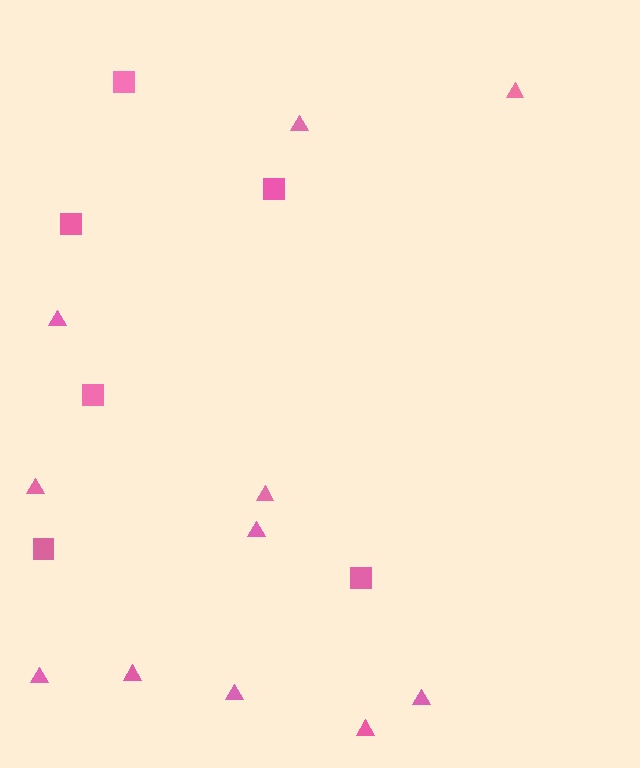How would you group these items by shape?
There are 2 groups: one group of triangles (11) and one group of squares (6).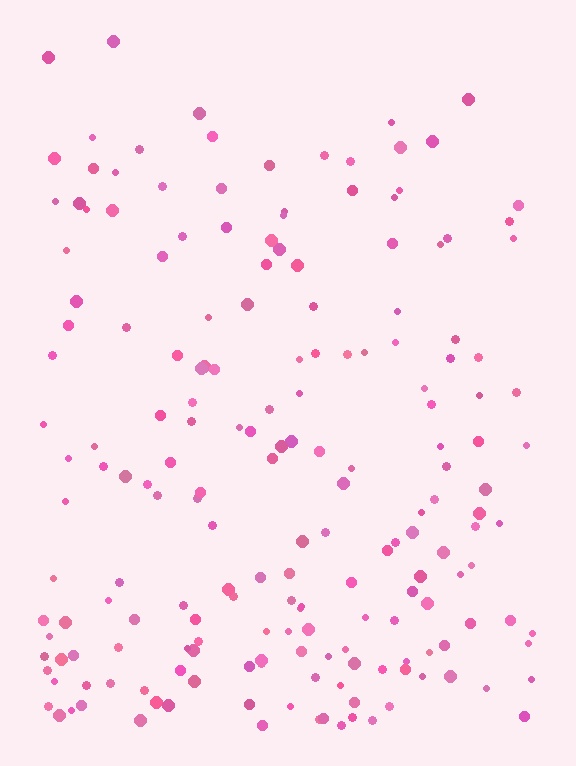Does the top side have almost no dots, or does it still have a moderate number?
Still a moderate number, just noticeably fewer than the bottom.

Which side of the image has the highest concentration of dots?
The bottom.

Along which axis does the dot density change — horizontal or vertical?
Vertical.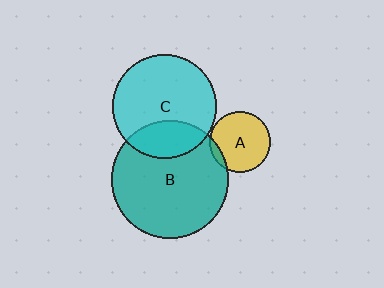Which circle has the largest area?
Circle B (teal).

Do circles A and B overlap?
Yes.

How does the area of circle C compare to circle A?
Approximately 2.9 times.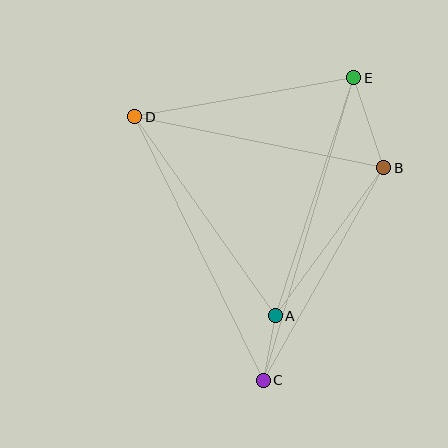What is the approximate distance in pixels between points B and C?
The distance between B and C is approximately 244 pixels.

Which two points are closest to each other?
Points A and C are closest to each other.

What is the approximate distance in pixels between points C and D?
The distance between C and D is approximately 293 pixels.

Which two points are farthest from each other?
Points C and E are farthest from each other.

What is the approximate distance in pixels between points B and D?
The distance between B and D is approximately 254 pixels.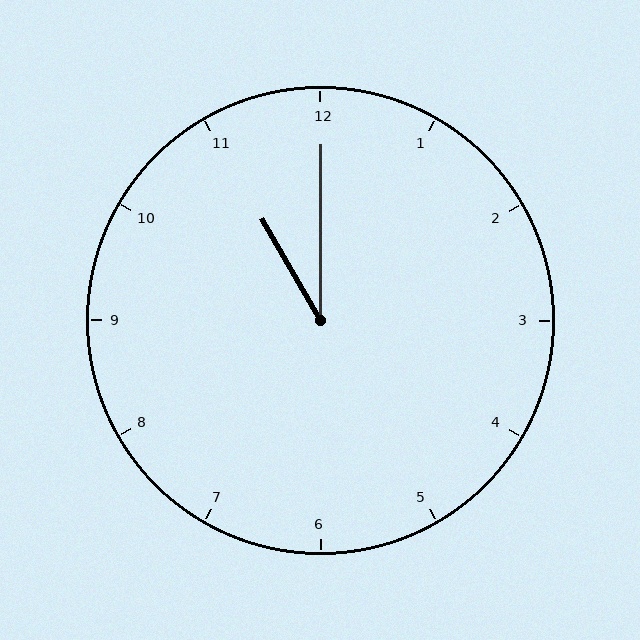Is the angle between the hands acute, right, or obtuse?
It is acute.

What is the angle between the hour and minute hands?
Approximately 30 degrees.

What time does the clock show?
11:00.